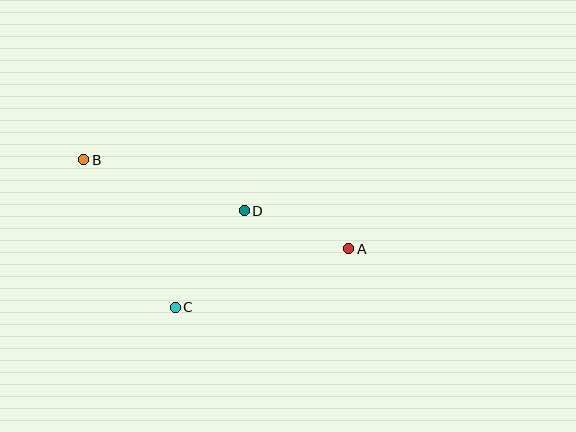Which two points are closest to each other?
Points A and D are closest to each other.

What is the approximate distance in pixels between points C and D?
The distance between C and D is approximately 119 pixels.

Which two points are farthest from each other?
Points A and B are farthest from each other.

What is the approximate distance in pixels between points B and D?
The distance between B and D is approximately 169 pixels.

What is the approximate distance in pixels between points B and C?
The distance between B and C is approximately 174 pixels.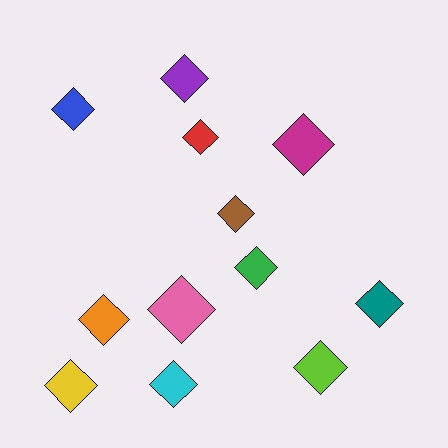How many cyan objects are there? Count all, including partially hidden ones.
There is 1 cyan object.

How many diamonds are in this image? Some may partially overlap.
There are 12 diamonds.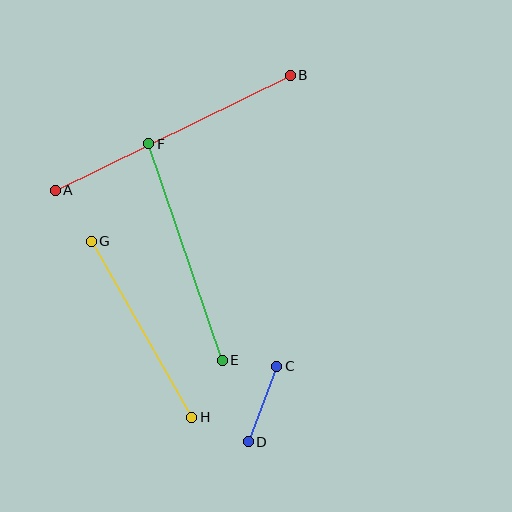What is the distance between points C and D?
The distance is approximately 81 pixels.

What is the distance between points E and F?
The distance is approximately 229 pixels.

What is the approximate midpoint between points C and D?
The midpoint is at approximately (263, 404) pixels.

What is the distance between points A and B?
The distance is approximately 262 pixels.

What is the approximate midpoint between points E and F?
The midpoint is at approximately (186, 252) pixels.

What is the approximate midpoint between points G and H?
The midpoint is at approximately (142, 329) pixels.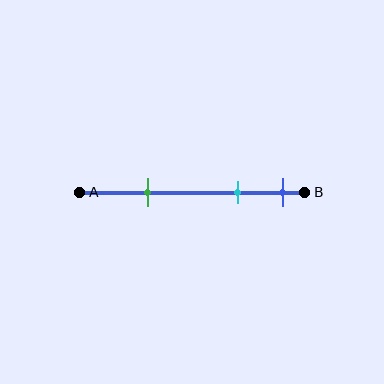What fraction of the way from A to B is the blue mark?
The blue mark is approximately 90% (0.9) of the way from A to B.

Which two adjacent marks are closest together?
The cyan and blue marks are the closest adjacent pair.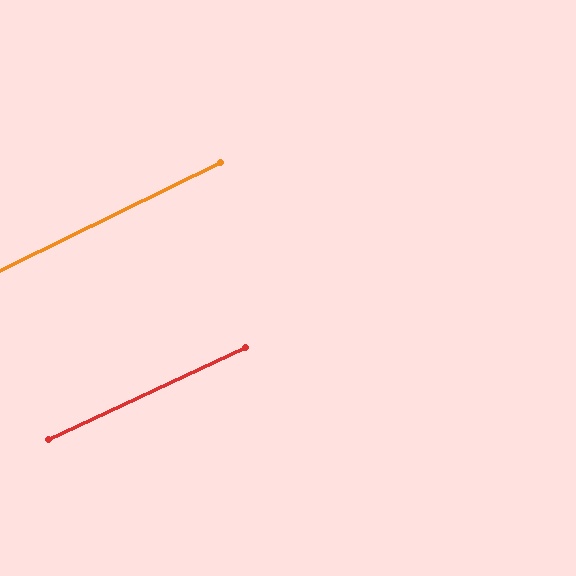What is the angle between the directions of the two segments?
Approximately 1 degree.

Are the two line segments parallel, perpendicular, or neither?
Parallel — their directions differ by only 1.0°.